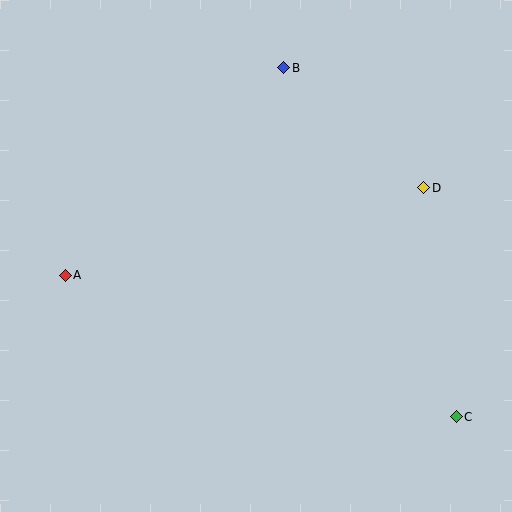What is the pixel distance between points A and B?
The distance between A and B is 301 pixels.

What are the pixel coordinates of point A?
Point A is at (65, 275).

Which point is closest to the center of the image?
Point D at (424, 188) is closest to the center.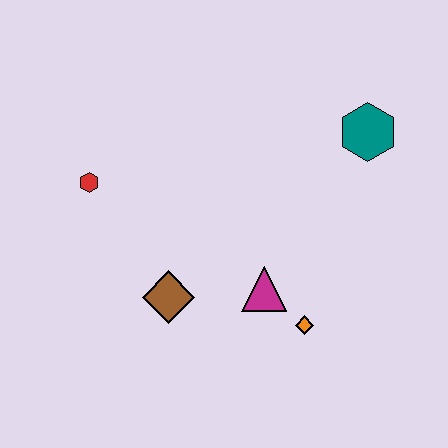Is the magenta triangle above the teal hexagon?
No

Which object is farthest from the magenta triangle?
The red hexagon is farthest from the magenta triangle.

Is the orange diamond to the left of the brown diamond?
No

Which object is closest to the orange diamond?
The magenta triangle is closest to the orange diamond.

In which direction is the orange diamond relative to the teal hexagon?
The orange diamond is below the teal hexagon.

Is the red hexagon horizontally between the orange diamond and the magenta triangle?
No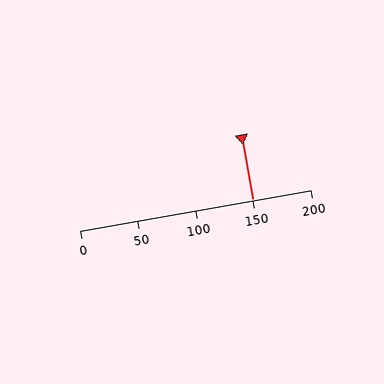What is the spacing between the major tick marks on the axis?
The major ticks are spaced 50 apart.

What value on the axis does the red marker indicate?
The marker indicates approximately 150.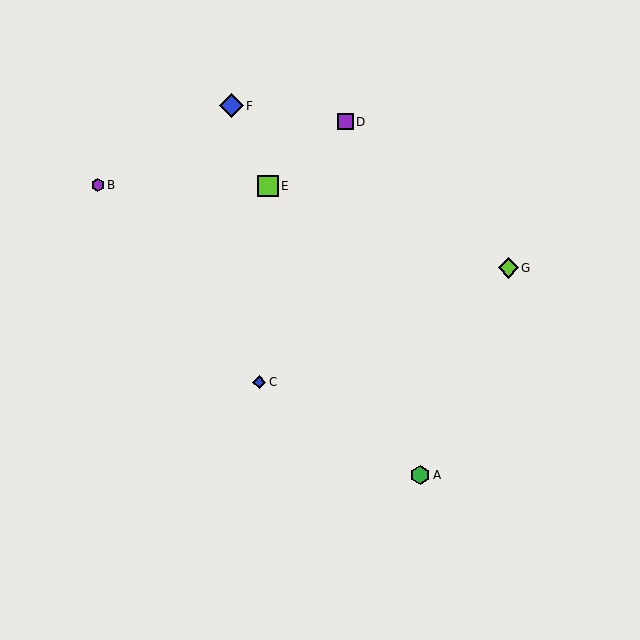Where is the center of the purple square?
The center of the purple square is at (345, 122).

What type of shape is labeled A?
Shape A is a green hexagon.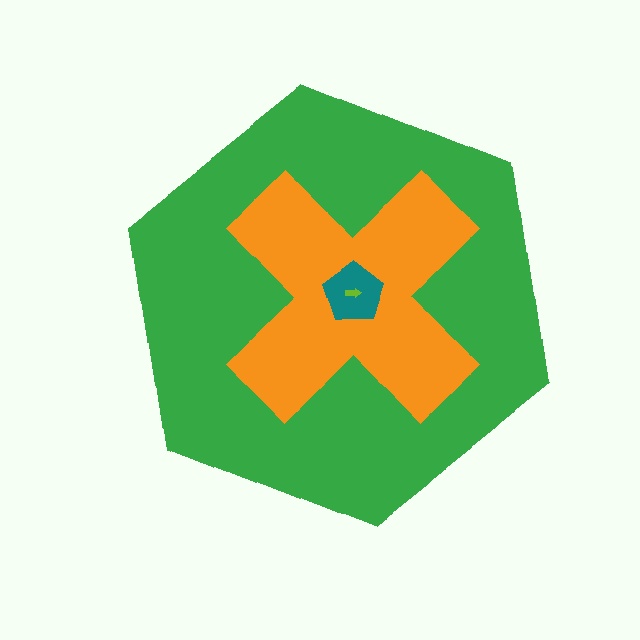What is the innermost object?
The lime arrow.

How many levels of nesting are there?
4.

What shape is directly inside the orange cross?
The teal pentagon.